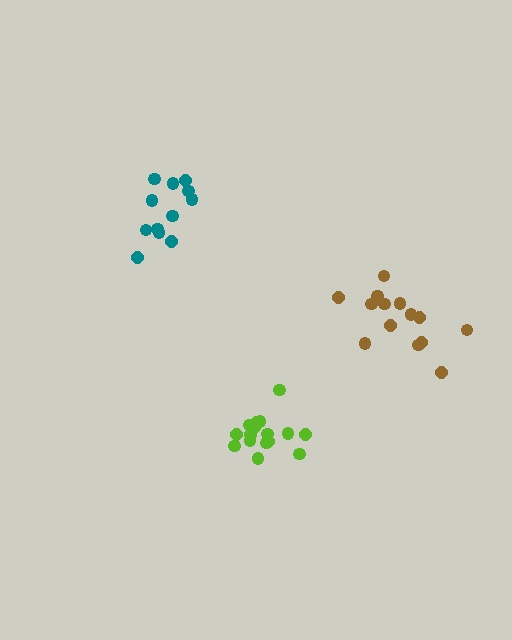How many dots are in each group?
Group 1: 16 dots, Group 2: 12 dots, Group 3: 14 dots (42 total).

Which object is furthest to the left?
The teal cluster is leftmost.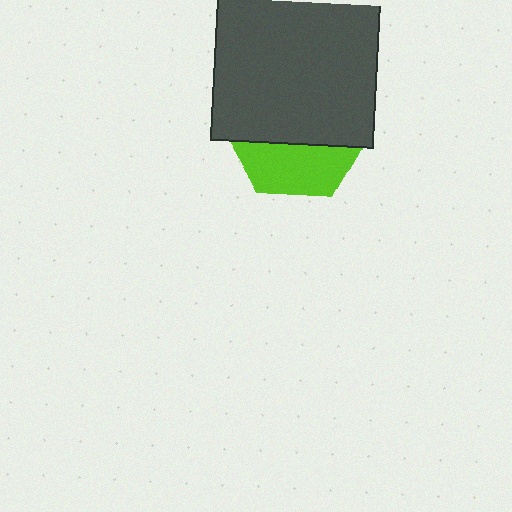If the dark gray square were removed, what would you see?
You would see the complete lime hexagon.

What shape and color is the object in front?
The object in front is a dark gray square.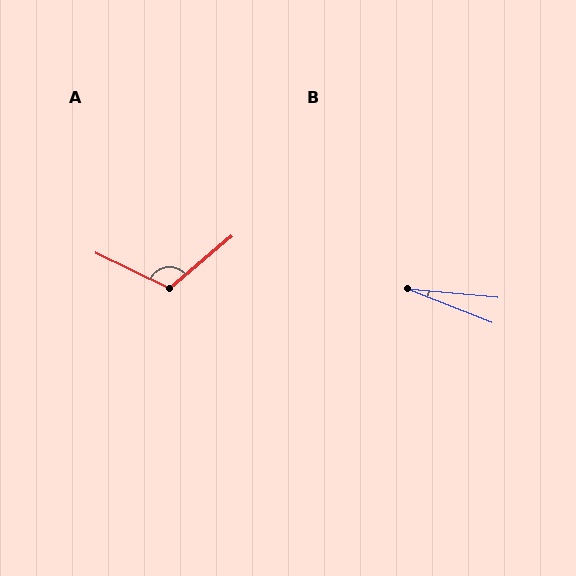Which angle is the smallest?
B, at approximately 16 degrees.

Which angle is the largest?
A, at approximately 114 degrees.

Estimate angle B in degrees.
Approximately 16 degrees.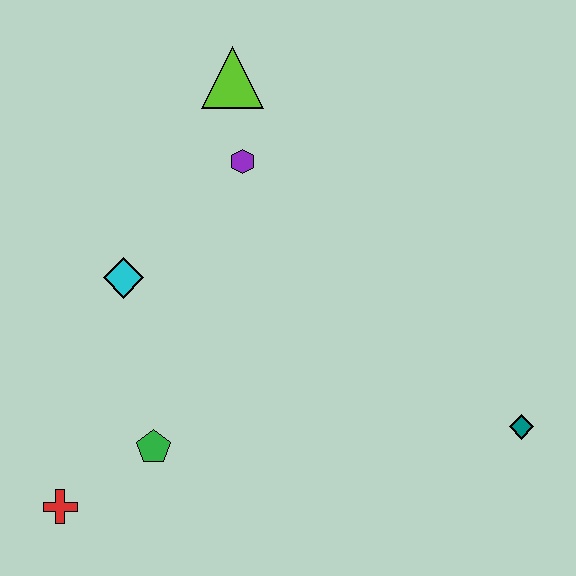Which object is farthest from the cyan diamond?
The teal diamond is farthest from the cyan diamond.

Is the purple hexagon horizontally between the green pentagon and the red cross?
No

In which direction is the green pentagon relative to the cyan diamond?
The green pentagon is below the cyan diamond.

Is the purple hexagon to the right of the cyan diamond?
Yes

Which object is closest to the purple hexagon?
The lime triangle is closest to the purple hexagon.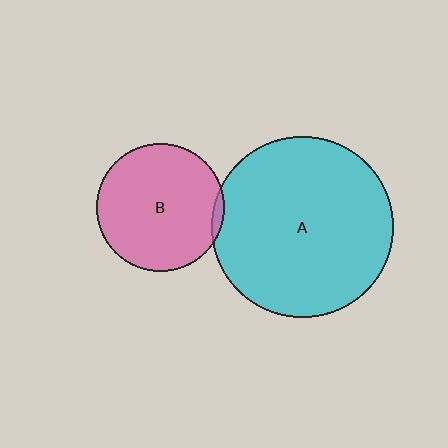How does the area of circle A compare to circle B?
Approximately 2.0 times.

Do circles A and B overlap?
Yes.